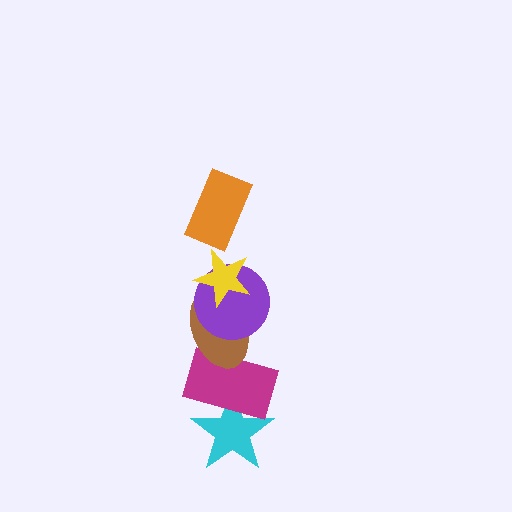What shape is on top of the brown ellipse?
The purple circle is on top of the brown ellipse.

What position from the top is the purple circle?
The purple circle is 3rd from the top.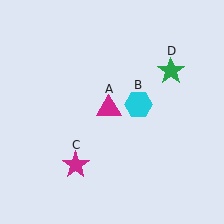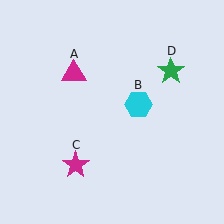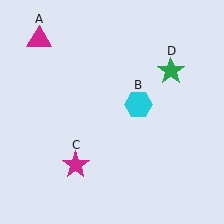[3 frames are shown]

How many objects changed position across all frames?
1 object changed position: magenta triangle (object A).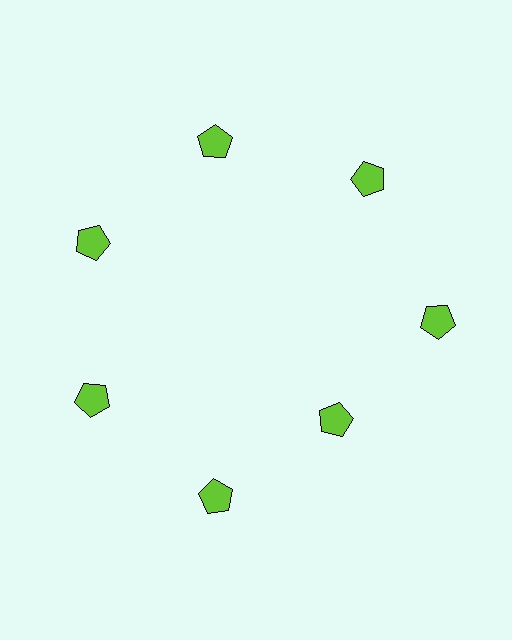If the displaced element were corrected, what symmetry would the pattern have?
It would have 7-fold rotational symmetry — the pattern would map onto itself every 51 degrees.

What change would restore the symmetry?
The symmetry would be restored by moving it outward, back onto the ring so that all 7 pentagons sit at equal angles and equal distance from the center.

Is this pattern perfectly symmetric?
No. The 7 lime pentagons are arranged in a ring, but one element near the 5 o'clock position is pulled inward toward the center, breaking the 7-fold rotational symmetry.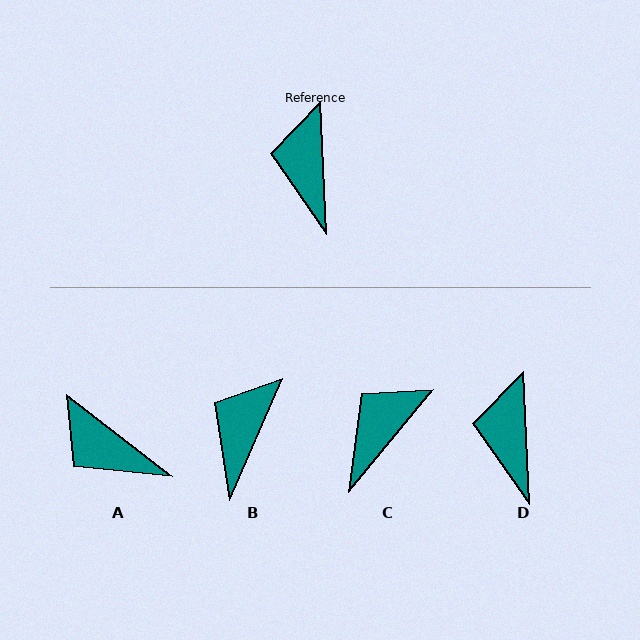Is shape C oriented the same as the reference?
No, it is off by about 42 degrees.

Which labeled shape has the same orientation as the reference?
D.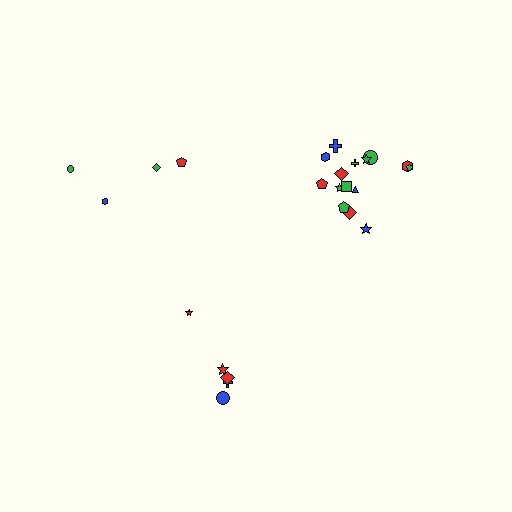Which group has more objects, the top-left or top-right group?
The top-right group.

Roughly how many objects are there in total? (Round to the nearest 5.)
Roughly 25 objects in total.